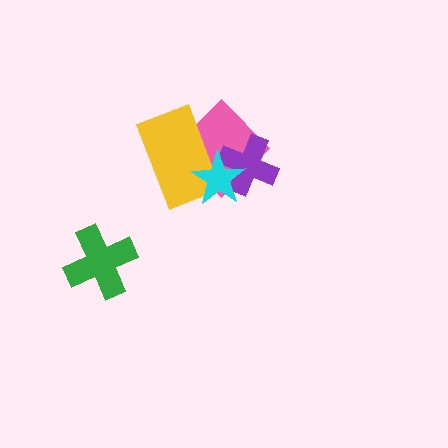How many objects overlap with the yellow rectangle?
2 objects overlap with the yellow rectangle.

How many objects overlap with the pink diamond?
3 objects overlap with the pink diamond.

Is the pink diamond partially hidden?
Yes, it is partially covered by another shape.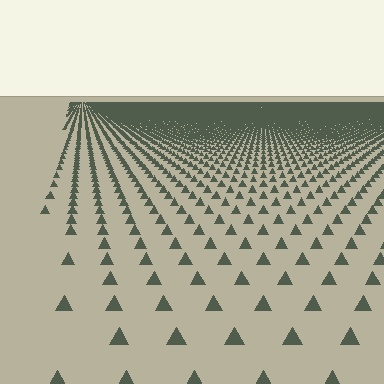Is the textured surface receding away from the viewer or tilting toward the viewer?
The surface is receding away from the viewer. Texture elements get smaller and denser toward the top.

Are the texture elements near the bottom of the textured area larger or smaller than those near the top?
Larger. Near the bottom, elements are closer to the viewer and appear at a bigger on-screen size.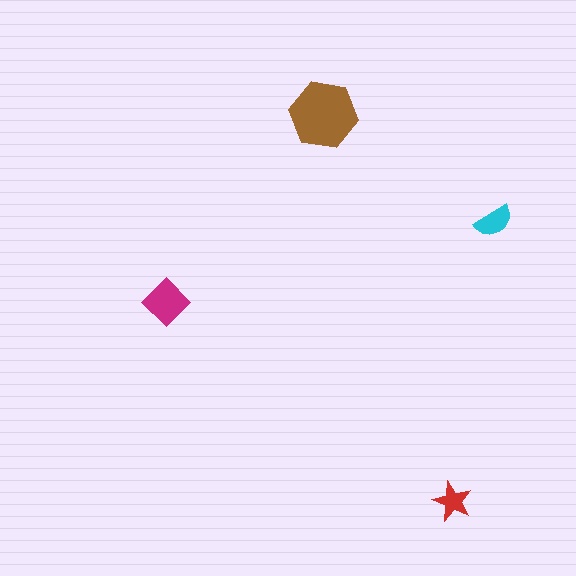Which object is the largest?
The brown hexagon.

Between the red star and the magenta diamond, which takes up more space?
The magenta diamond.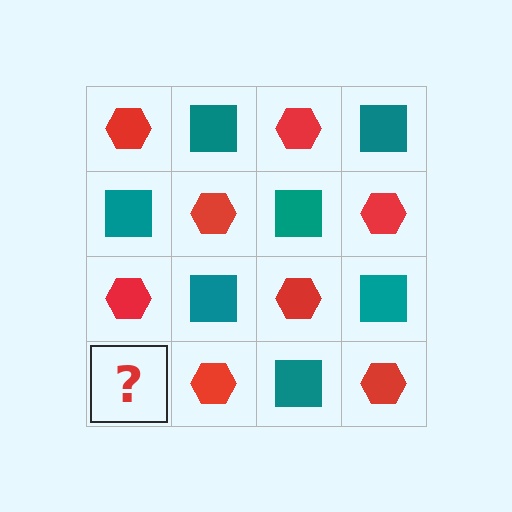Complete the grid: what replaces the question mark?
The question mark should be replaced with a teal square.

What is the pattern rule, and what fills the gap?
The rule is that it alternates red hexagon and teal square in a checkerboard pattern. The gap should be filled with a teal square.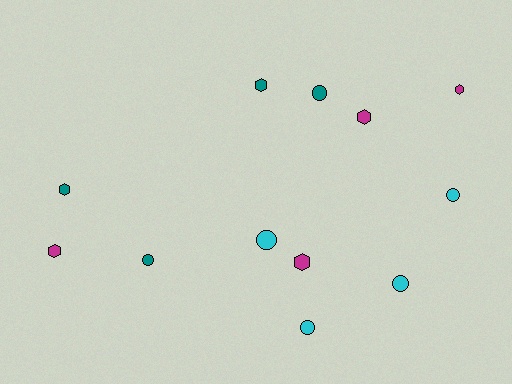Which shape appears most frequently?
Hexagon, with 6 objects.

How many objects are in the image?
There are 12 objects.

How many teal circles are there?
There are 2 teal circles.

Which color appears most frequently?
Teal, with 4 objects.